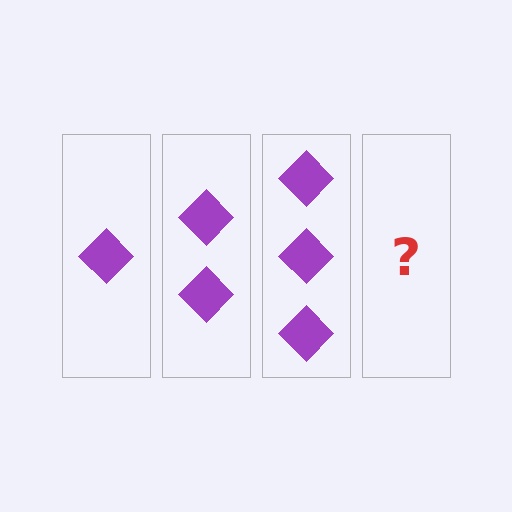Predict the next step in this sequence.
The next step is 4 diamonds.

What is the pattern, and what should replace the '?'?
The pattern is that each step adds one more diamond. The '?' should be 4 diamonds.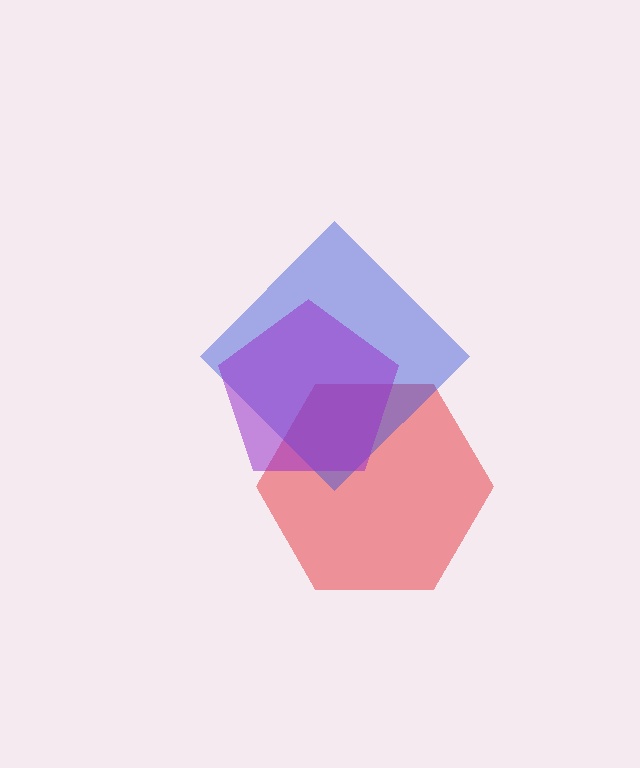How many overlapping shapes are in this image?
There are 3 overlapping shapes in the image.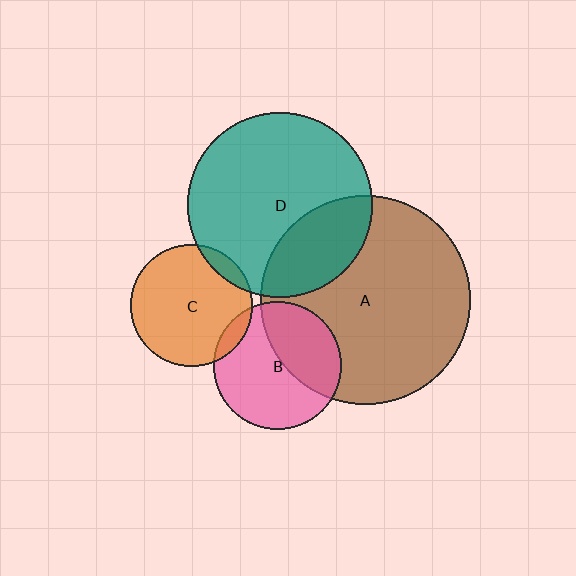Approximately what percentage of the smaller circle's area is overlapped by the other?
Approximately 10%.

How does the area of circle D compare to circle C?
Approximately 2.3 times.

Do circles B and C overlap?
Yes.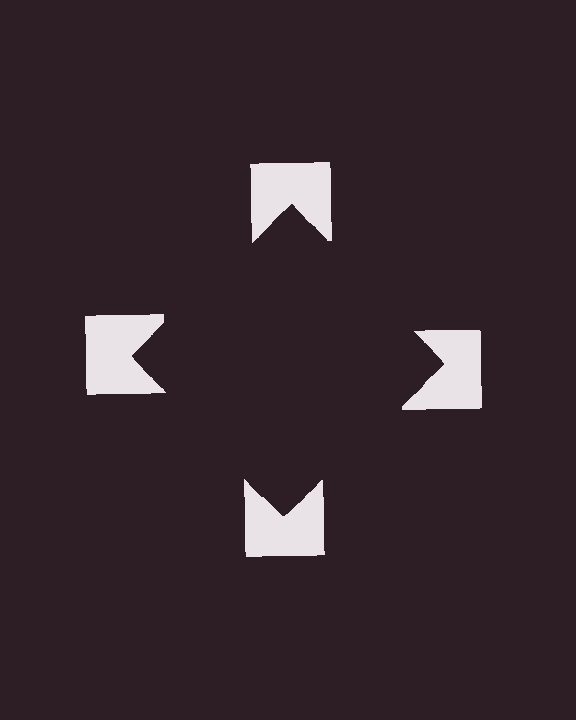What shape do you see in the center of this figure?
An illusory square — its edges are inferred from the aligned wedge cuts in the notched squares, not physically drawn.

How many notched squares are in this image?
There are 4 — one at each vertex of the illusory square.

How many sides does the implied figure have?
4 sides.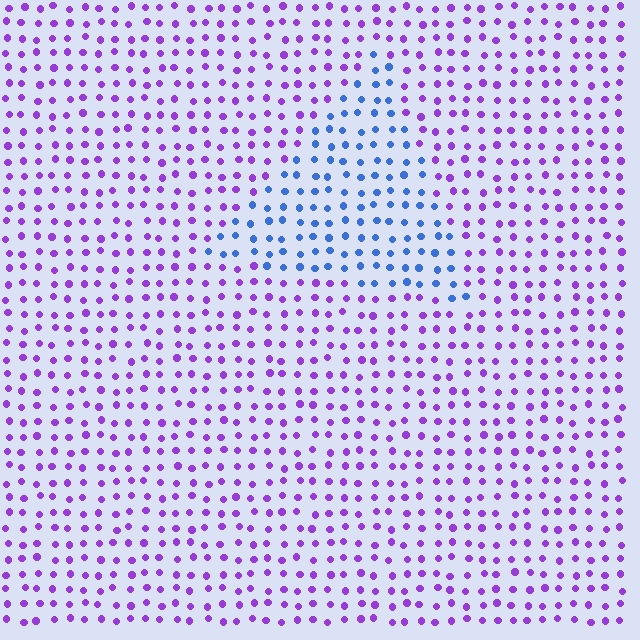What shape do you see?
I see a triangle.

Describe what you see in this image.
The image is filled with small purple elements in a uniform arrangement. A triangle-shaped region is visible where the elements are tinted to a slightly different hue, forming a subtle color boundary.